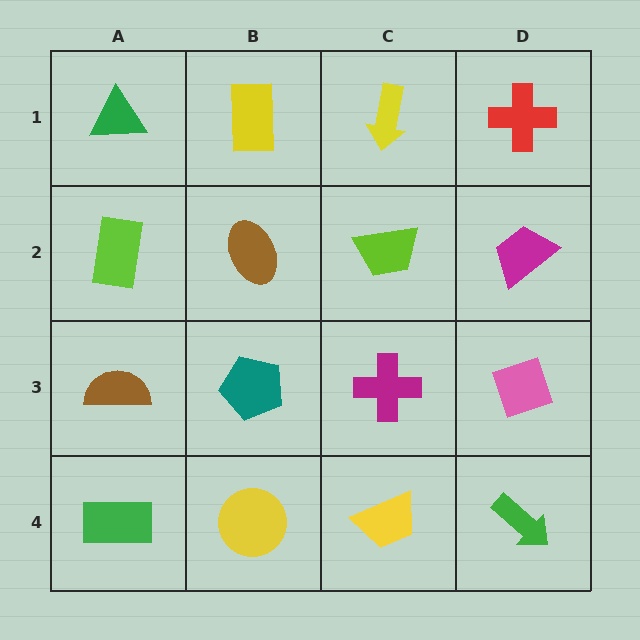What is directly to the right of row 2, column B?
A lime trapezoid.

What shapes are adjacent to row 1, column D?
A magenta trapezoid (row 2, column D), a yellow arrow (row 1, column C).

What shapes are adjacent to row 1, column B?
A brown ellipse (row 2, column B), a green triangle (row 1, column A), a yellow arrow (row 1, column C).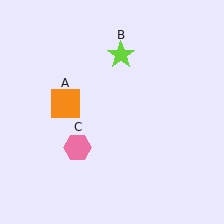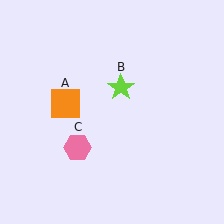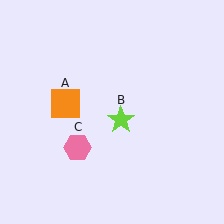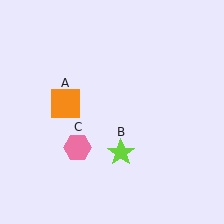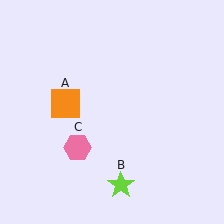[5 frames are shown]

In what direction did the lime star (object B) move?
The lime star (object B) moved down.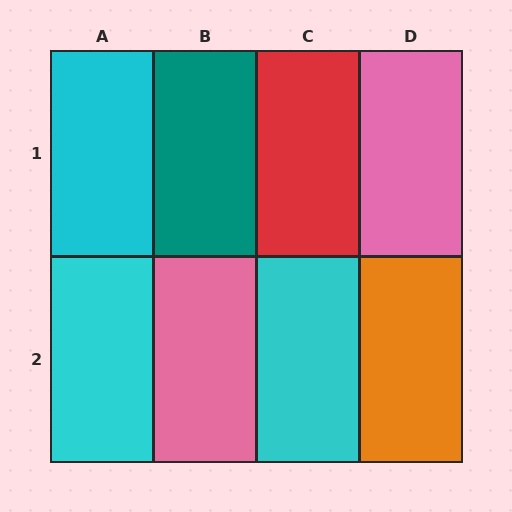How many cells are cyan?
3 cells are cyan.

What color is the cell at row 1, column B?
Teal.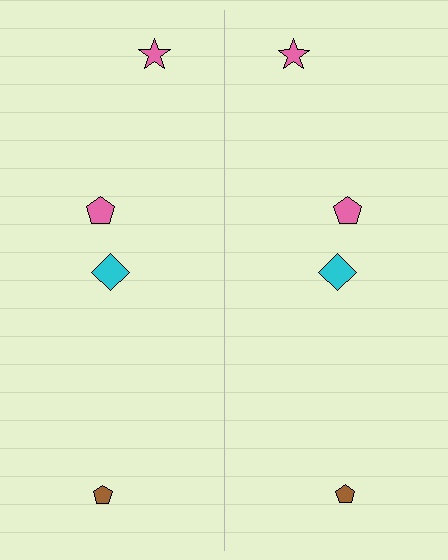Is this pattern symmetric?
Yes, this pattern has bilateral (reflection) symmetry.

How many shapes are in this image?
There are 8 shapes in this image.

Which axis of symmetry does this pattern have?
The pattern has a vertical axis of symmetry running through the center of the image.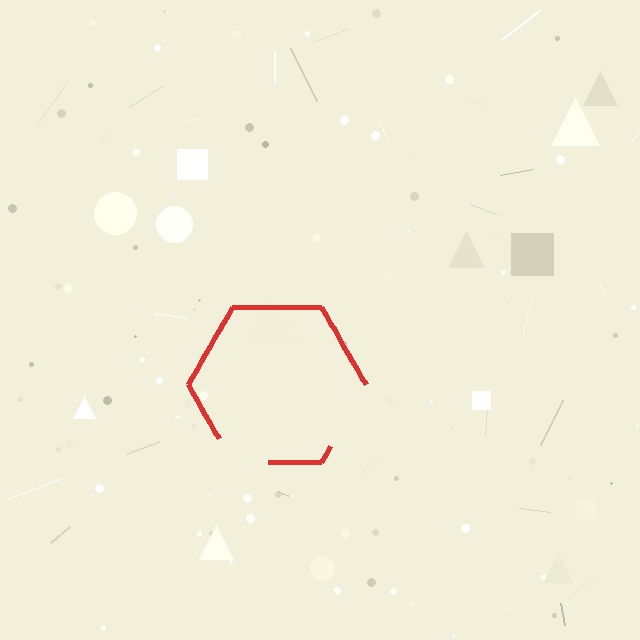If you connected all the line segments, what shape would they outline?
They would outline a hexagon.